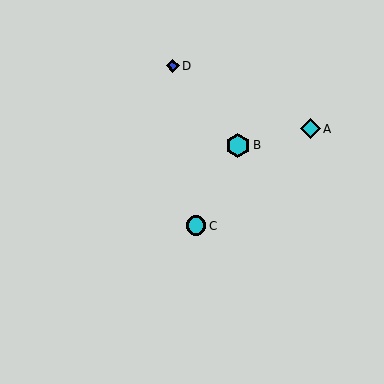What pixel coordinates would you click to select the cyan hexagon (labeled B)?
Click at (238, 145) to select the cyan hexagon B.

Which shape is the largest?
The cyan hexagon (labeled B) is the largest.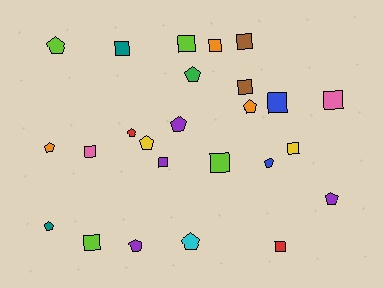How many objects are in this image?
There are 25 objects.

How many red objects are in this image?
There are 2 red objects.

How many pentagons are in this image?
There are 12 pentagons.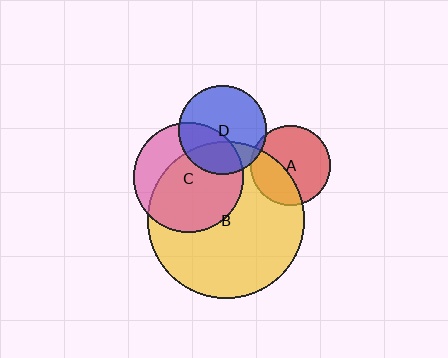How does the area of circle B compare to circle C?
Approximately 2.0 times.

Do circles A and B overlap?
Yes.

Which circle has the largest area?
Circle B (yellow).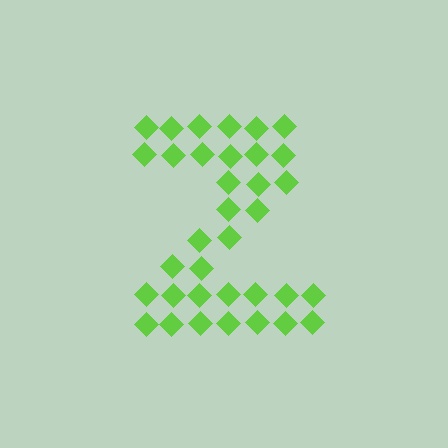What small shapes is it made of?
It is made of small diamonds.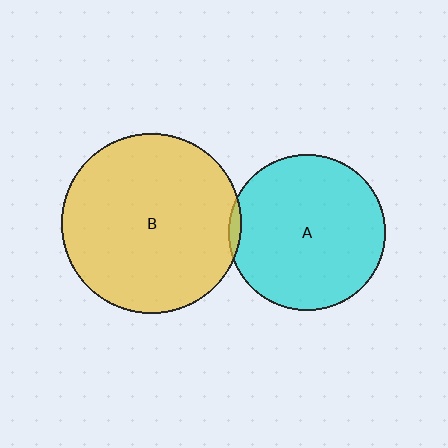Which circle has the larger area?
Circle B (yellow).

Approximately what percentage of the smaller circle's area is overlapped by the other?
Approximately 5%.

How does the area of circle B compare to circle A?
Approximately 1.3 times.